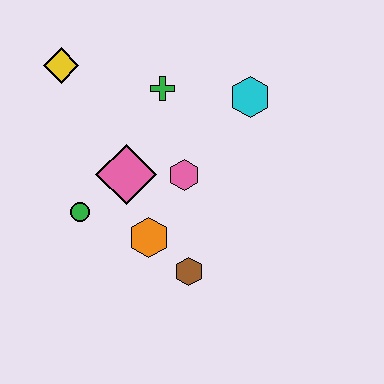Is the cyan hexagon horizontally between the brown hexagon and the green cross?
No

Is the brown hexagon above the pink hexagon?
No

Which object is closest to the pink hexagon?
The pink diamond is closest to the pink hexagon.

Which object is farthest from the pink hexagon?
The yellow diamond is farthest from the pink hexagon.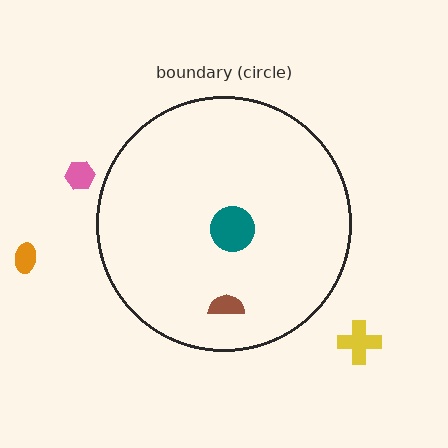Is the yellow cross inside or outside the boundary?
Outside.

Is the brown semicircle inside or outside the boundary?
Inside.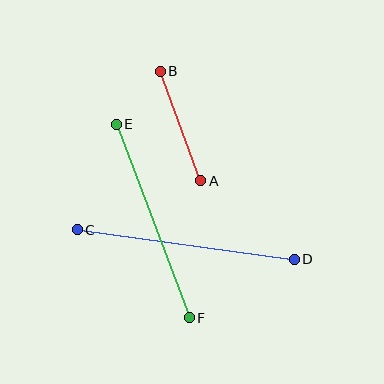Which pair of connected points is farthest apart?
Points C and D are farthest apart.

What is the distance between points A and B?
The distance is approximately 117 pixels.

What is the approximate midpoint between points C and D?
The midpoint is at approximately (186, 244) pixels.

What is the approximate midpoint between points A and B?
The midpoint is at approximately (180, 126) pixels.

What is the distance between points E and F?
The distance is approximately 207 pixels.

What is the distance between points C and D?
The distance is approximately 219 pixels.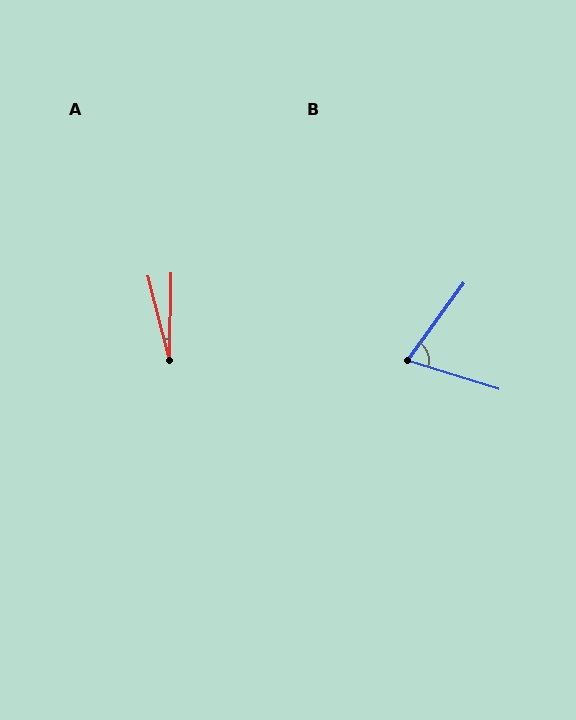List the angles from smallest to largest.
A (15°), B (71°).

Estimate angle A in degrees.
Approximately 15 degrees.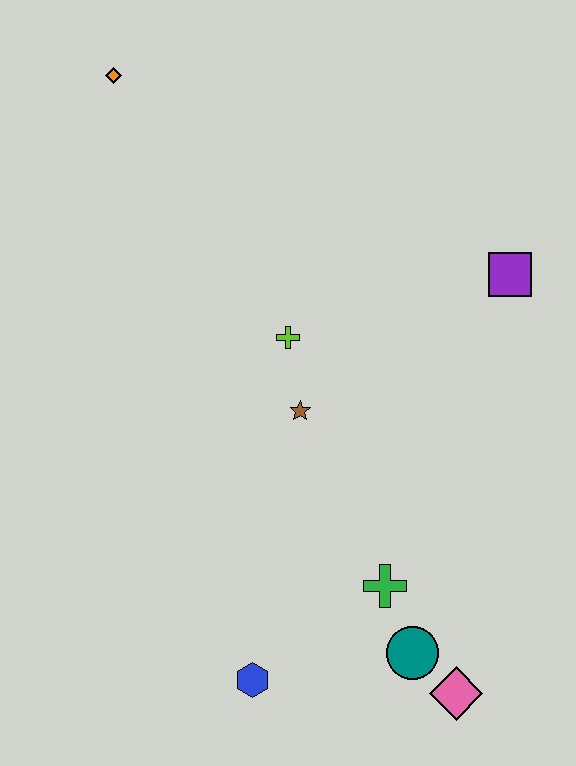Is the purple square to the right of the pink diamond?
Yes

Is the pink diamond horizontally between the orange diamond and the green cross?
No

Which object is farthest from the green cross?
The orange diamond is farthest from the green cross.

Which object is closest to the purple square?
The lime cross is closest to the purple square.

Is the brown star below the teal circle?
No